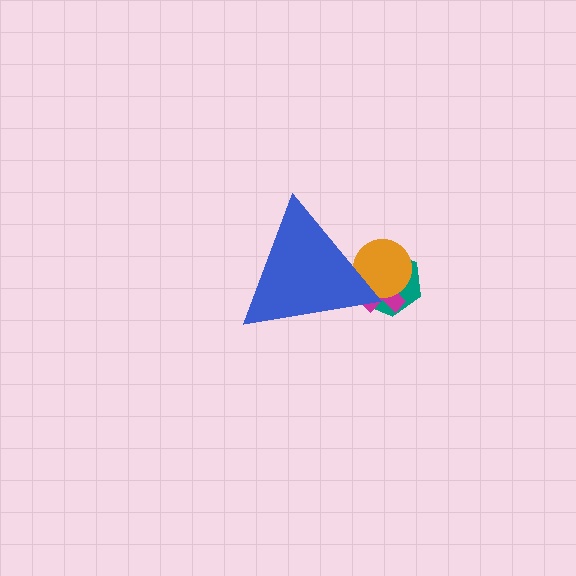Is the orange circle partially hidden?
Yes, the orange circle is partially hidden behind the blue triangle.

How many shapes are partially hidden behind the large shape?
3 shapes are partially hidden.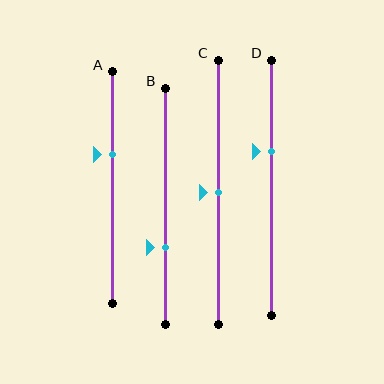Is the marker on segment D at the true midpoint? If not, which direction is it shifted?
No, the marker on segment D is shifted upward by about 14% of the segment length.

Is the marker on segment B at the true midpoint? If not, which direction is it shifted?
No, the marker on segment B is shifted downward by about 17% of the segment length.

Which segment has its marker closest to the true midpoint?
Segment C has its marker closest to the true midpoint.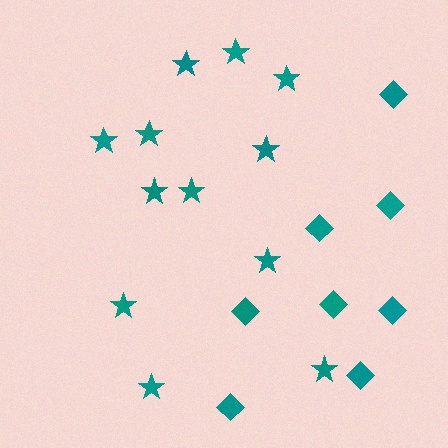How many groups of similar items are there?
There are 2 groups: one group of stars (12) and one group of diamonds (8).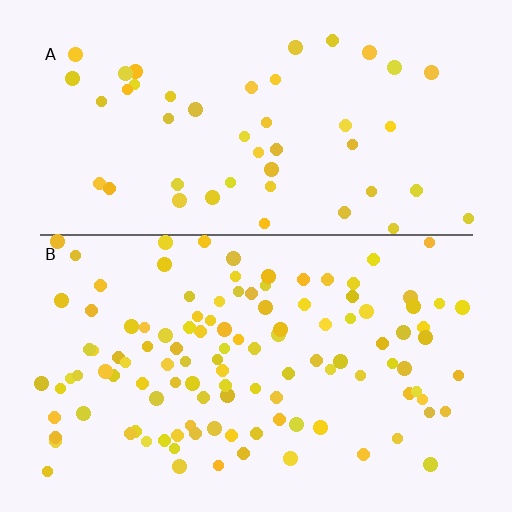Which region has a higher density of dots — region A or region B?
B (the bottom).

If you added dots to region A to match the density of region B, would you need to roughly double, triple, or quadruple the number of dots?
Approximately double.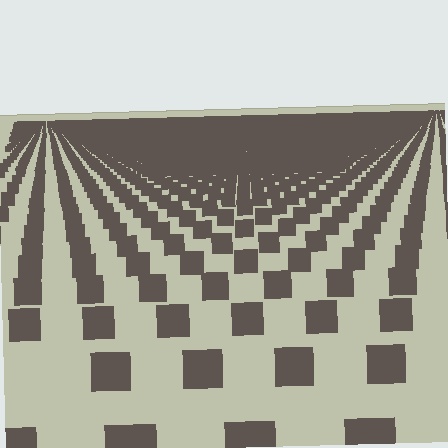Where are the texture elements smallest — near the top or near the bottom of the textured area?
Near the top.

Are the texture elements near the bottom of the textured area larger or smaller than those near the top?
Larger. Near the bottom, elements are closer to the viewer and appear at a bigger on-screen size.